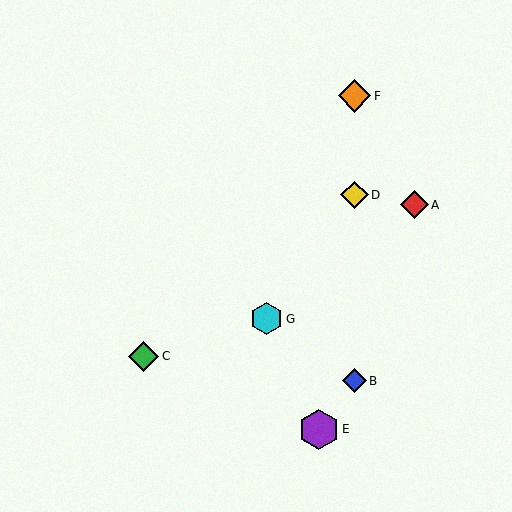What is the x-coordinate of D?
Object D is at x≈354.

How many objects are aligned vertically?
3 objects (B, D, F) are aligned vertically.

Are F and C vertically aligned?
No, F is at x≈354 and C is at x≈144.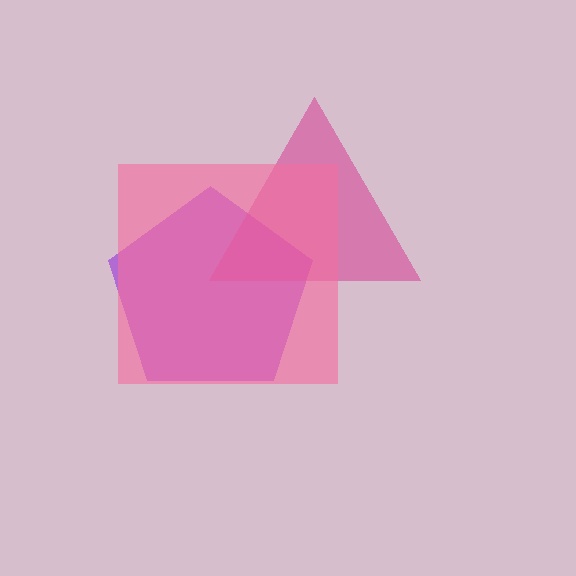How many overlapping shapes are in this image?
There are 3 overlapping shapes in the image.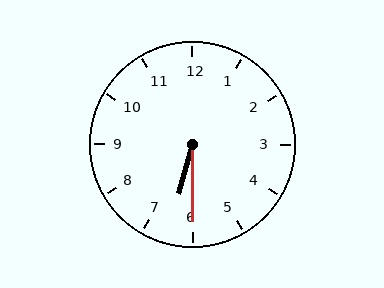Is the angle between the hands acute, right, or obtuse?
It is acute.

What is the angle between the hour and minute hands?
Approximately 15 degrees.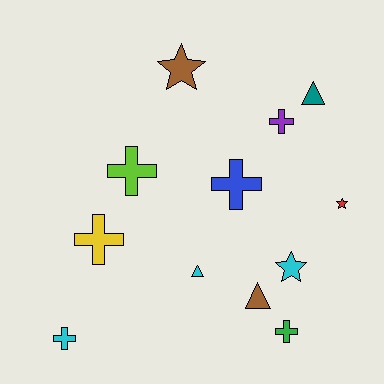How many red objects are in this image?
There is 1 red object.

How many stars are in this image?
There are 3 stars.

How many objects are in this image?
There are 12 objects.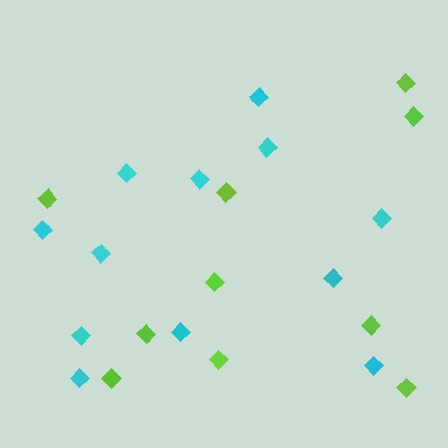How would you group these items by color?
There are 2 groups: one group of cyan diamonds (12) and one group of lime diamonds (10).